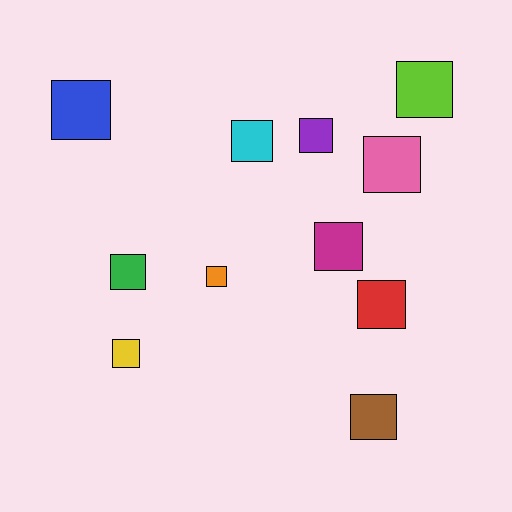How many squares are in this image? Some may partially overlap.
There are 11 squares.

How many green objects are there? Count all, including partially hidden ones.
There is 1 green object.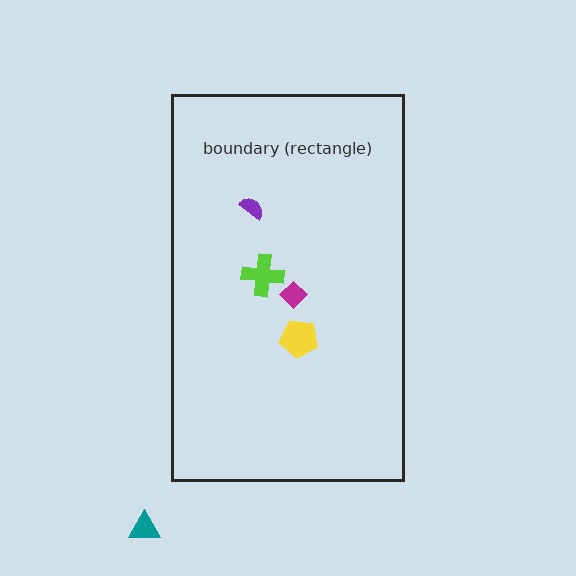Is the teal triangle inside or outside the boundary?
Outside.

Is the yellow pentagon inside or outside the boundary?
Inside.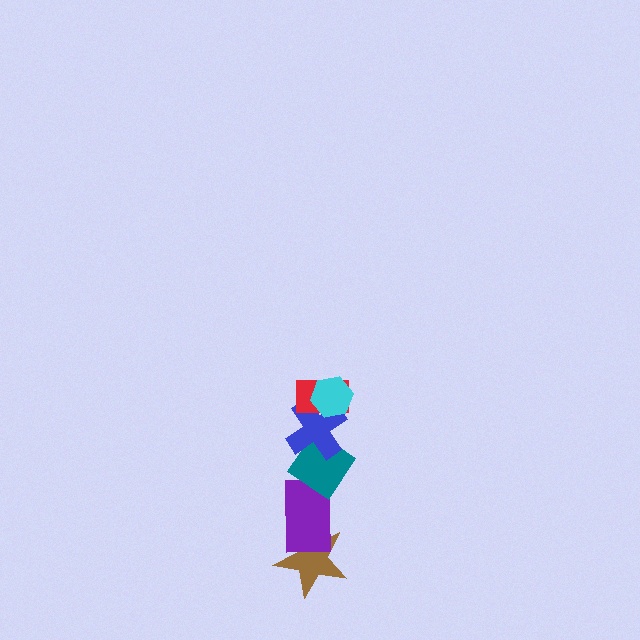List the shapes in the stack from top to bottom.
From top to bottom: the cyan hexagon, the red rectangle, the blue cross, the teal diamond, the purple rectangle, the brown star.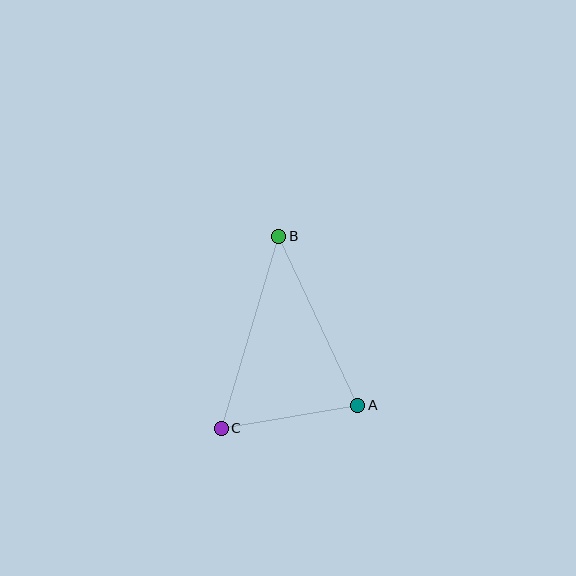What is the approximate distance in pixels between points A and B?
The distance between A and B is approximately 186 pixels.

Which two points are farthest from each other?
Points B and C are farthest from each other.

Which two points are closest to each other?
Points A and C are closest to each other.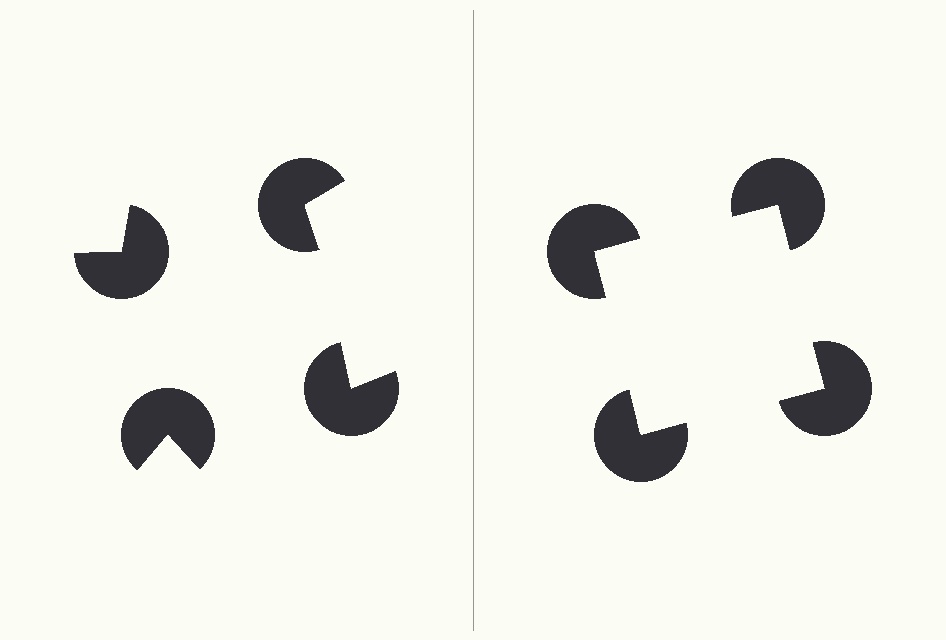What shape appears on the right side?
An illusory square.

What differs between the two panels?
The pac-man discs are positioned identically on both sides; only the wedge orientations differ. On the right they align to a square; on the left they are misaligned.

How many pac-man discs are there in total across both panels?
8 — 4 on each side.